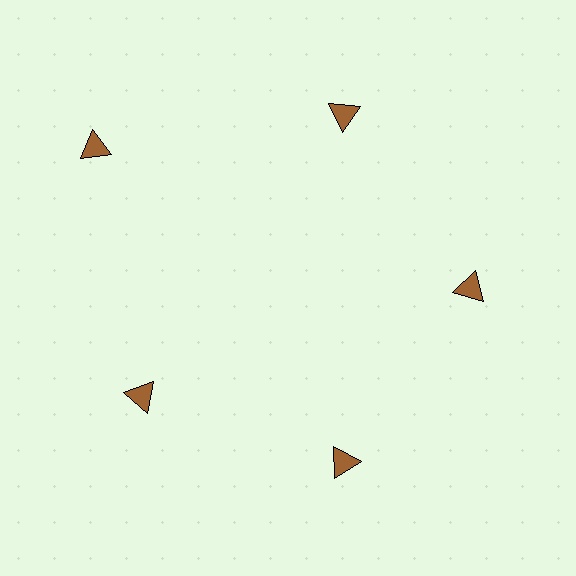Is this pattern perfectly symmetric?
No. The 5 brown triangles are arranged in a ring, but one element near the 10 o'clock position is pushed outward from the center, breaking the 5-fold rotational symmetry.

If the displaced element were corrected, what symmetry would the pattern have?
It would have 5-fold rotational symmetry — the pattern would map onto itself every 72 degrees.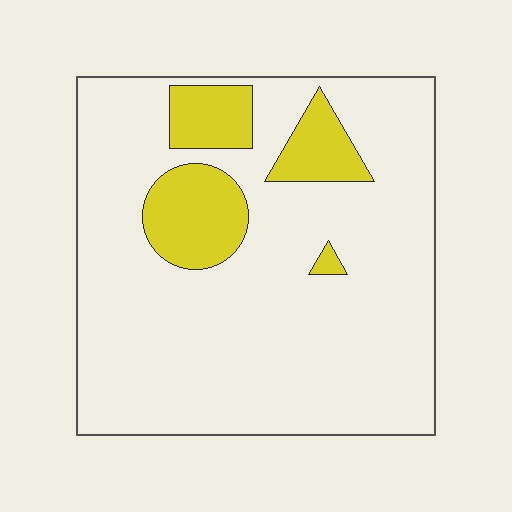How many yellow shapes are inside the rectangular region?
4.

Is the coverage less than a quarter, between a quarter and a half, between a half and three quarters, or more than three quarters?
Less than a quarter.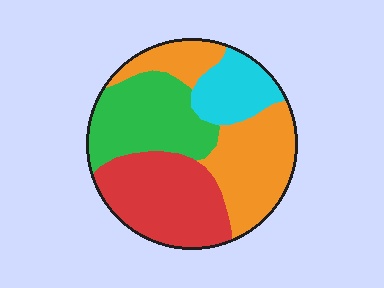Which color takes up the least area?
Cyan, at roughly 15%.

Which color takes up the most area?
Orange, at roughly 35%.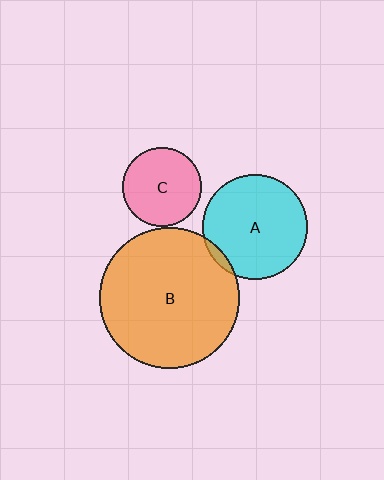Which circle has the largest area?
Circle B (orange).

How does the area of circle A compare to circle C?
Approximately 1.7 times.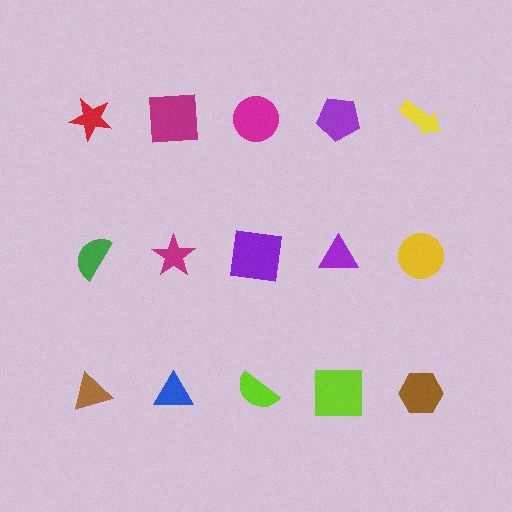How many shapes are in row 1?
5 shapes.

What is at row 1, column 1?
A red star.